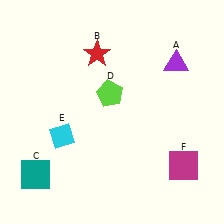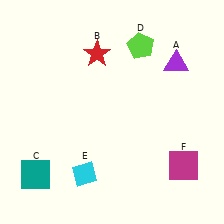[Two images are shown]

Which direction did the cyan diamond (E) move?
The cyan diamond (E) moved down.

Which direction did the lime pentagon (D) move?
The lime pentagon (D) moved up.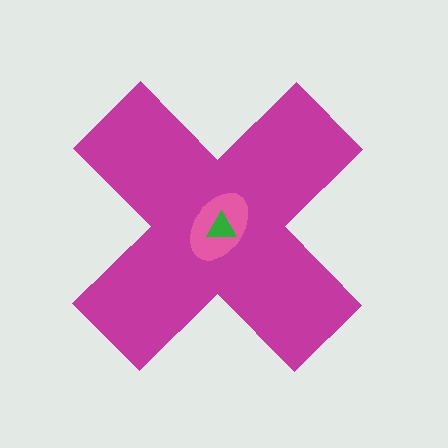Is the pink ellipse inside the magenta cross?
Yes.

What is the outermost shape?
The magenta cross.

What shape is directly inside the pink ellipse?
The green triangle.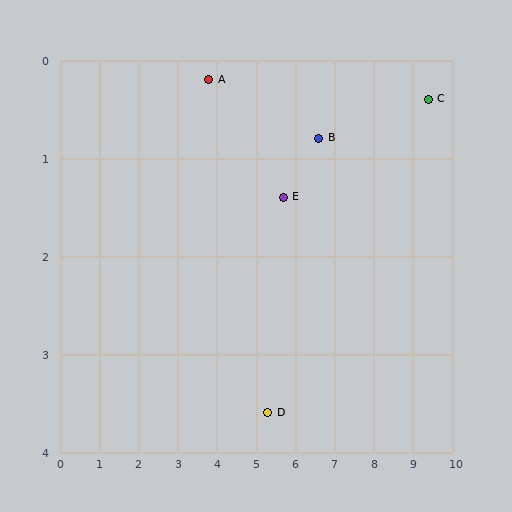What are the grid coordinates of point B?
Point B is at approximately (6.6, 0.8).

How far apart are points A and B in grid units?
Points A and B are about 2.9 grid units apart.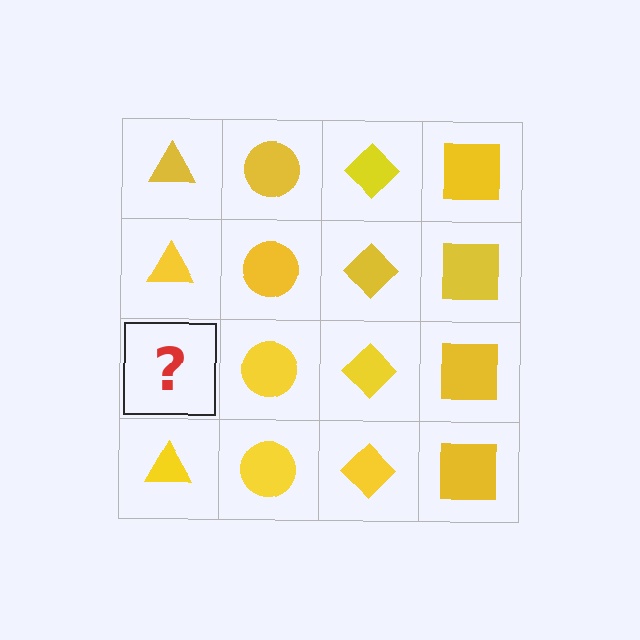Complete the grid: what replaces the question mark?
The question mark should be replaced with a yellow triangle.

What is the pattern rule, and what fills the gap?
The rule is that each column has a consistent shape. The gap should be filled with a yellow triangle.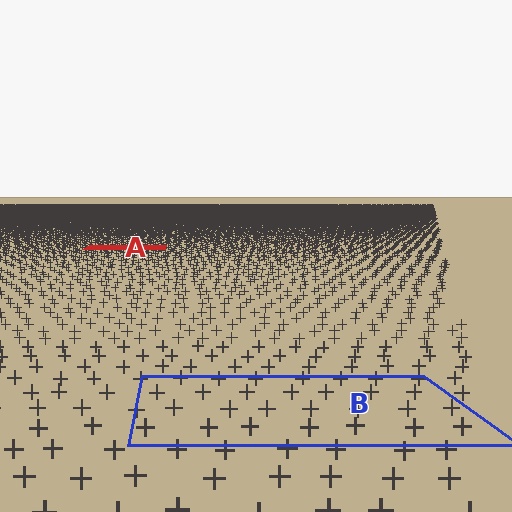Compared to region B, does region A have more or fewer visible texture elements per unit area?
Region A has more texture elements per unit area — they are packed more densely because it is farther away.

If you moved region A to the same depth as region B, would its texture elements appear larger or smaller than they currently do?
They would appear larger. At a closer depth, the same texture elements are projected at a bigger on-screen size.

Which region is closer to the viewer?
Region B is closer. The texture elements there are larger and more spread out.